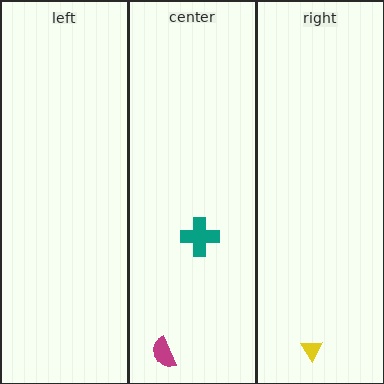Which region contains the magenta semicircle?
The center region.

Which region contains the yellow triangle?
The right region.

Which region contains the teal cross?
The center region.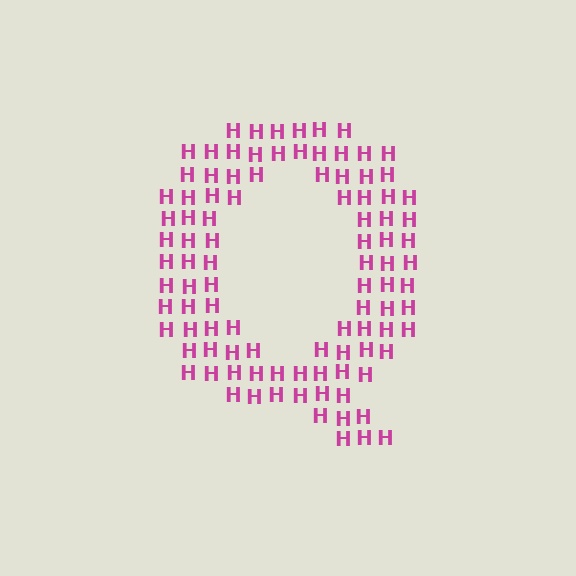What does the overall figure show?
The overall figure shows the letter Q.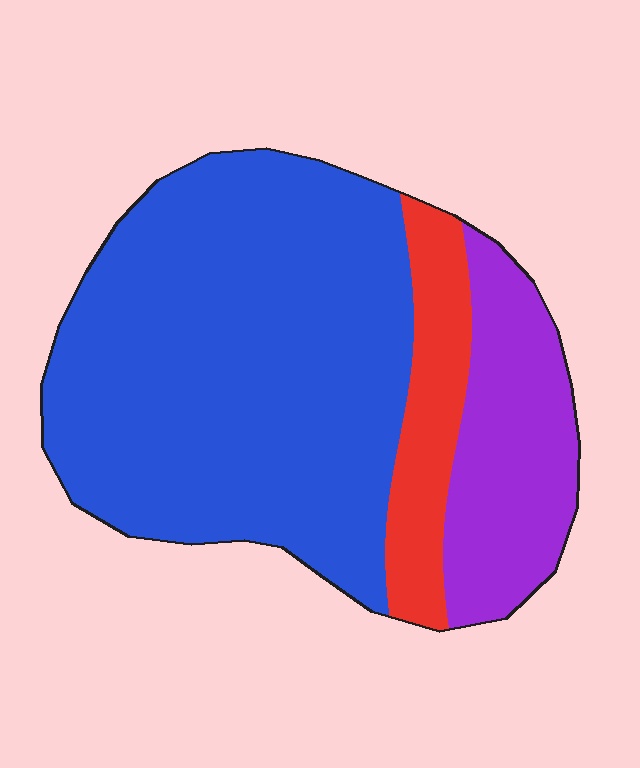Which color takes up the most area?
Blue, at roughly 65%.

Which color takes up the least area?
Red, at roughly 15%.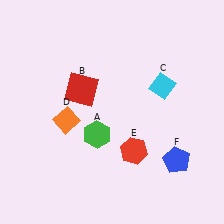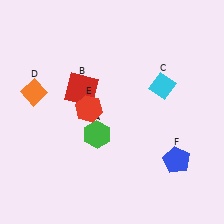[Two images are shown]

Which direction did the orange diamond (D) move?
The orange diamond (D) moved left.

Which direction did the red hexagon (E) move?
The red hexagon (E) moved left.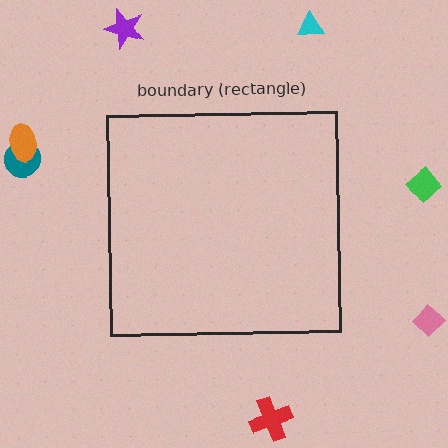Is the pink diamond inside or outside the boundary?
Outside.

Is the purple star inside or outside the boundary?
Outside.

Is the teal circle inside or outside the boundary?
Outside.